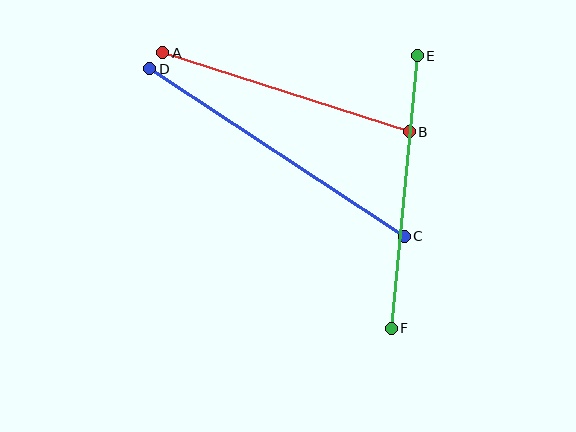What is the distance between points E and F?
The distance is approximately 274 pixels.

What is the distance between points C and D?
The distance is approximately 305 pixels.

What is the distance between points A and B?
The distance is approximately 259 pixels.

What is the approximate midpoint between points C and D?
The midpoint is at approximately (277, 153) pixels.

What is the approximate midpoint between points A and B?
The midpoint is at approximately (286, 92) pixels.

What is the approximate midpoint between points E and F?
The midpoint is at approximately (404, 192) pixels.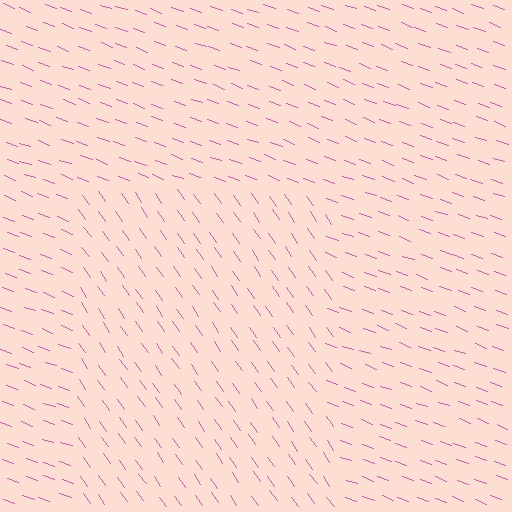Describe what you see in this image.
The image is filled with small pink line segments. A rectangle region in the image has lines oriented differently from the surrounding lines, creating a visible texture boundary.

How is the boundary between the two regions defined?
The boundary is defined purely by a change in line orientation (approximately 35 degrees difference). All lines are the same color and thickness.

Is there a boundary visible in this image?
Yes, there is a texture boundary formed by a change in line orientation.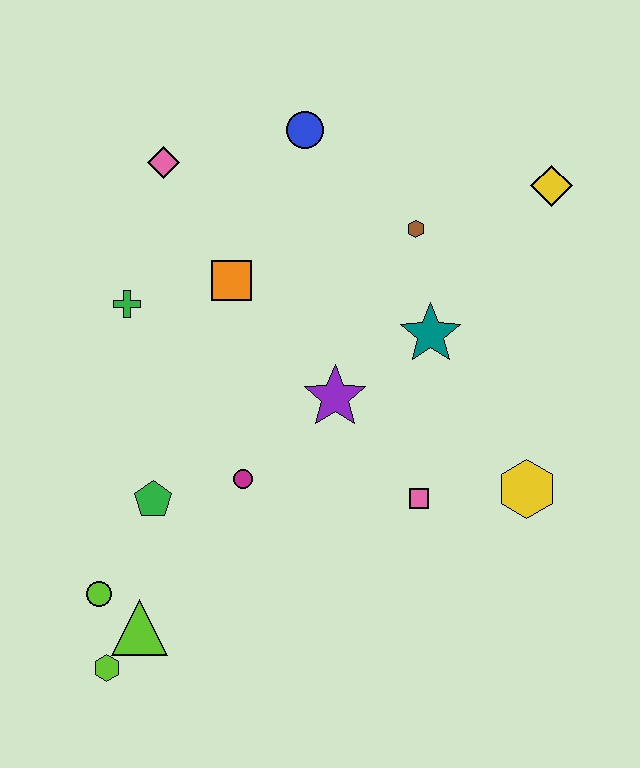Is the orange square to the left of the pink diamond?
No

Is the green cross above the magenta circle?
Yes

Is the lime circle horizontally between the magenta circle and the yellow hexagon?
No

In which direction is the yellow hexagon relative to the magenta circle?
The yellow hexagon is to the right of the magenta circle.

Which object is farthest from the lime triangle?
The yellow diamond is farthest from the lime triangle.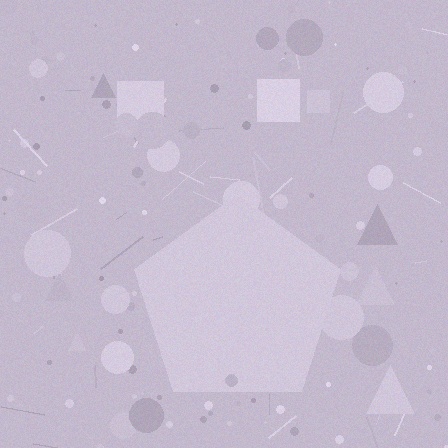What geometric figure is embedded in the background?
A pentagon is embedded in the background.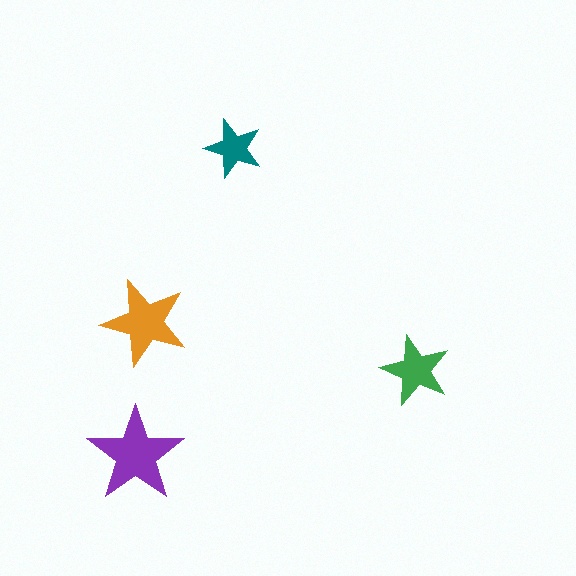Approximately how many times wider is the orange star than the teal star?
About 1.5 times wider.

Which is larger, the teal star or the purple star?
The purple one.